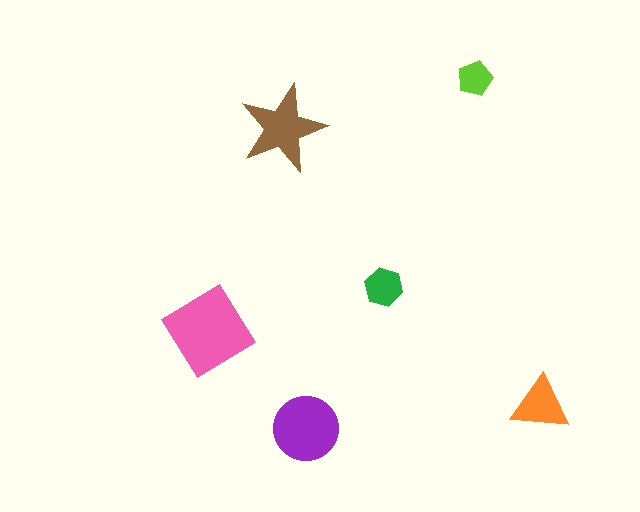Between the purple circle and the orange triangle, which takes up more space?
The purple circle.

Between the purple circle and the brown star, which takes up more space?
The purple circle.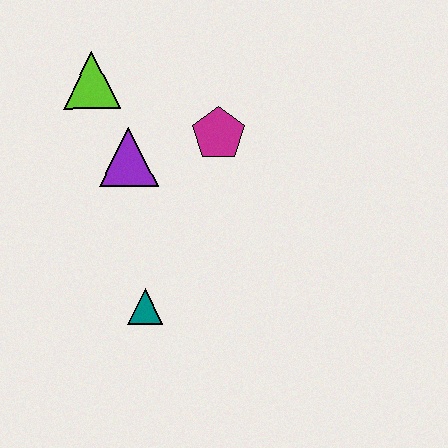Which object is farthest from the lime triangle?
The teal triangle is farthest from the lime triangle.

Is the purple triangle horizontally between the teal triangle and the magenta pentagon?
No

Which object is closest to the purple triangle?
The lime triangle is closest to the purple triangle.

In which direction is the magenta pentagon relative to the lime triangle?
The magenta pentagon is to the right of the lime triangle.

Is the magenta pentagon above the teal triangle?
Yes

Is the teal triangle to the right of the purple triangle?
Yes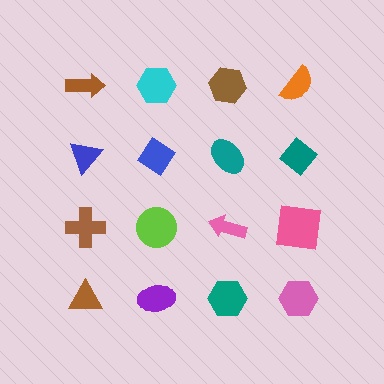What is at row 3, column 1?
A brown cross.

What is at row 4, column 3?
A teal hexagon.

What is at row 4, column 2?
A purple ellipse.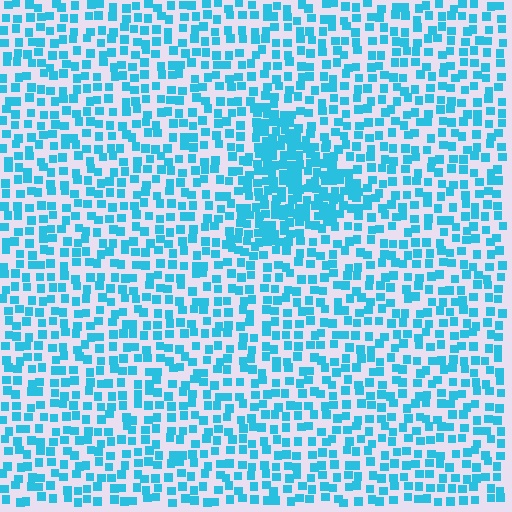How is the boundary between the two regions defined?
The boundary is defined by a change in element density (approximately 1.9x ratio). All elements are the same color, size, and shape.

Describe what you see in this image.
The image contains small cyan elements arranged at two different densities. A triangle-shaped region is visible where the elements are more densely packed than the surrounding area.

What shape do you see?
I see a triangle.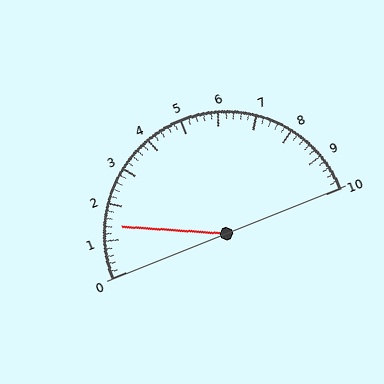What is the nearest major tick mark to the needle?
The nearest major tick mark is 1.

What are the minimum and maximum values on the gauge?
The gauge ranges from 0 to 10.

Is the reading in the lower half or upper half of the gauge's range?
The reading is in the lower half of the range (0 to 10).